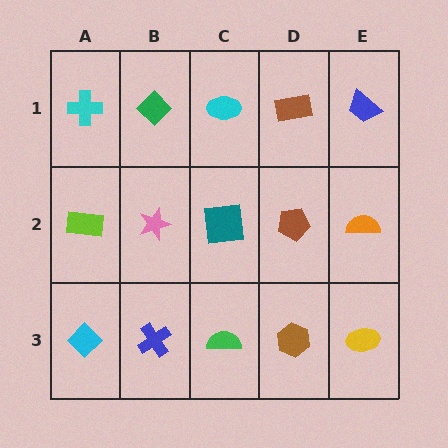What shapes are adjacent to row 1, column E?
An orange semicircle (row 2, column E), a brown rectangle (row 1, column D).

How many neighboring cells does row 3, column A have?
2.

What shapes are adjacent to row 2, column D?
A brown rectangle (row 1, column D), a brown hexagon (row 3, column D), a teal square (row 2, column C), an orange semicircle (row 2, column E).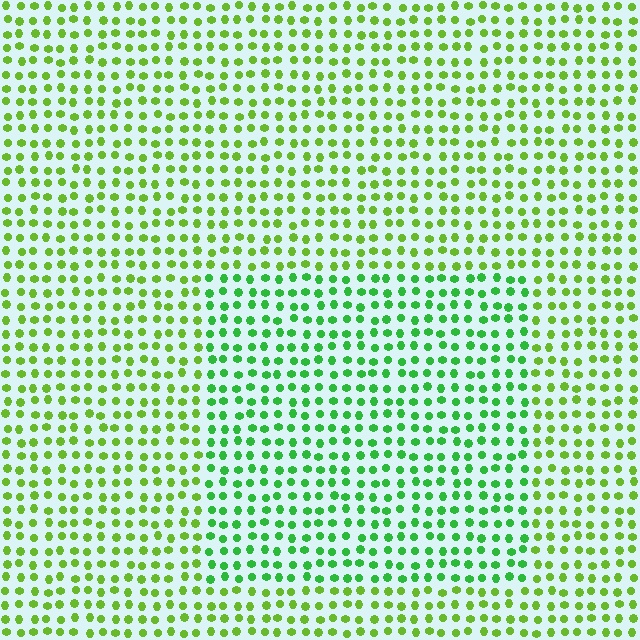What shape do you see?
I see a rectangle.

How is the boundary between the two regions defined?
The boundary is defined purely by a slight shift in hue (about 31 degrees). Spacing, size, and orientation are identical on both sides.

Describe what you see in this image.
The image is filled with small lime elements in a uniform arrangement. A rectangle-shaped region is visible where the elements are tinted to a slightly different hue, forming a subtle color boundary.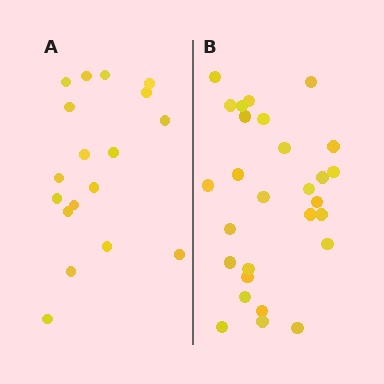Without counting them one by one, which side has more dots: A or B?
Region B (the right region) has more dots.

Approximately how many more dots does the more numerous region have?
Region B has roughly 10 or so more dots than region A.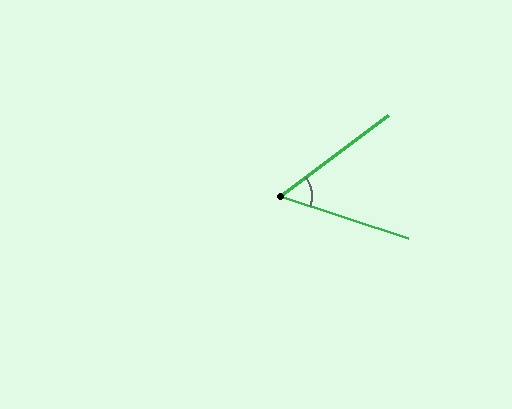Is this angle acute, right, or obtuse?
It is acute.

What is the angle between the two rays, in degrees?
Approximately 55 degrees.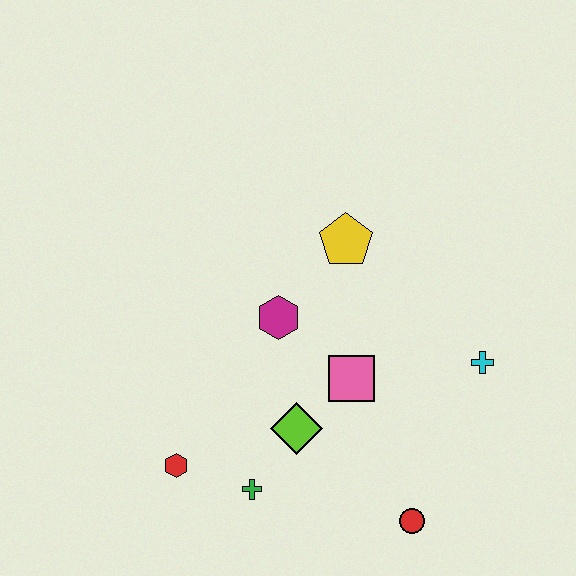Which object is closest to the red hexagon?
The green cross is closest to the red hexagon.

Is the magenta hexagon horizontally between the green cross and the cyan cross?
Yes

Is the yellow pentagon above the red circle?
Yes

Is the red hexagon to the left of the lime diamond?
Yes